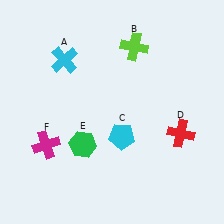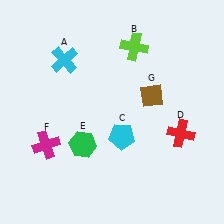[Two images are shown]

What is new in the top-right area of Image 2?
A brown diamond (G) was added in the top-right area of Image 2.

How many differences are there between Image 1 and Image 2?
There is 1 difference between the two images.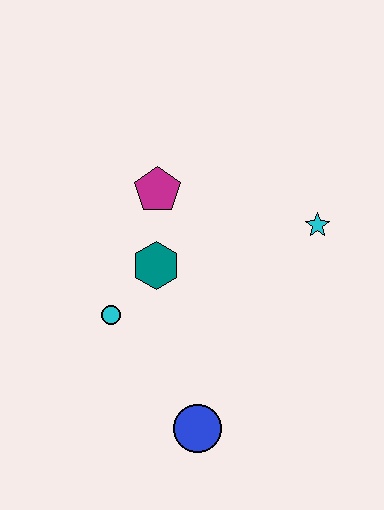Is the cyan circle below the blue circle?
No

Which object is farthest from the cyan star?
The blue circle is farthest from the cyan star.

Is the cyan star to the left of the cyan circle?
No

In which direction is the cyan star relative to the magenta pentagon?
The cyan star is to the right of the magenta pentagon.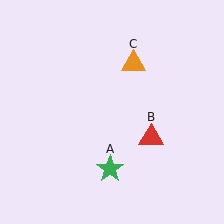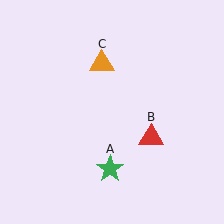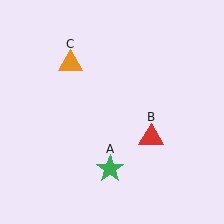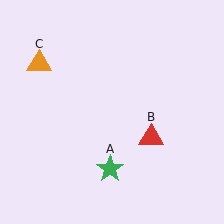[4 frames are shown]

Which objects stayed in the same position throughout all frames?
Green star (object A) and red triangle (object B) remained stationary.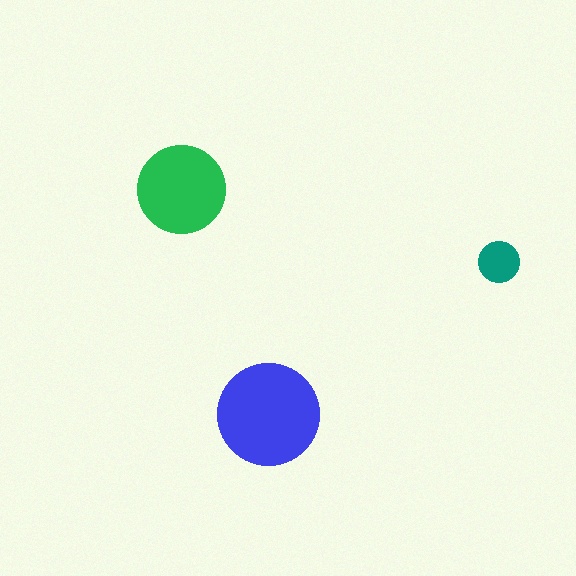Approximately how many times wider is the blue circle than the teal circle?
About 2.5 times wider.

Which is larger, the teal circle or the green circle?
The green one.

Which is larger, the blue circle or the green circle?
The blue one.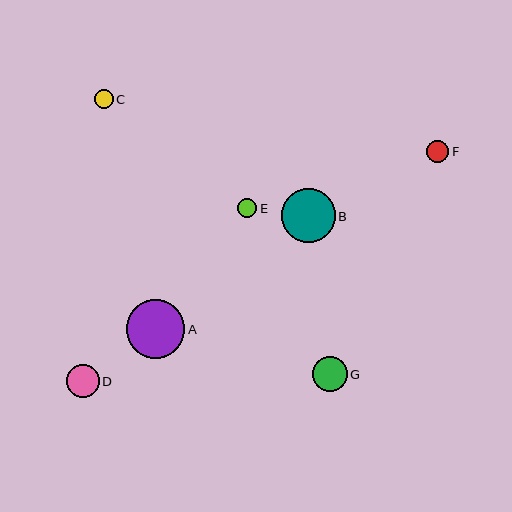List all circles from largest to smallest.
From largest to smallest: A, B, G, D, F, E, C.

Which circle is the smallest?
Circle C is the smallest with a size of approximately 19 pixels.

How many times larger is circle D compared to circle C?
Circle D is approximately 1.7 times the size of circle C.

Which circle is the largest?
Circle A is the largest with a size of approximately 59 pixels.